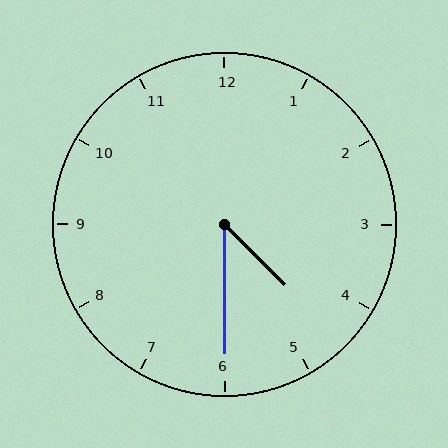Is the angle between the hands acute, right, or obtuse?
It is acute.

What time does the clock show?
4:30.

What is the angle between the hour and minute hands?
Approximately 45 degrees.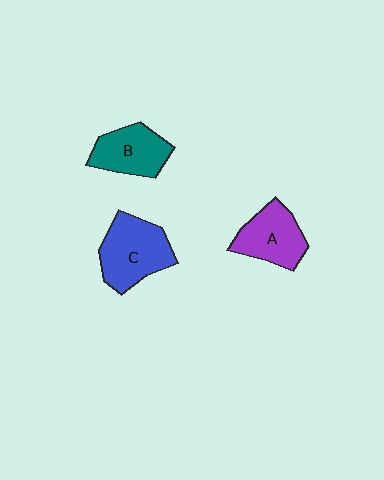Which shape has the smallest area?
Shape B (teal).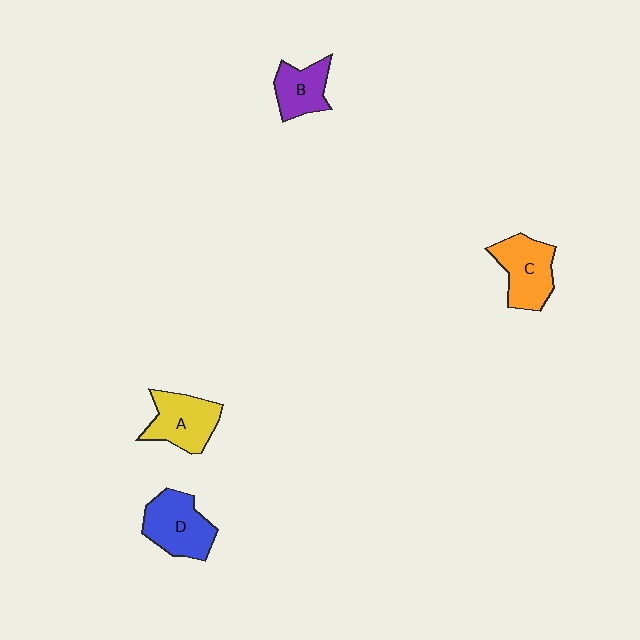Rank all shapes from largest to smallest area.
From largest to smallest: D (blue), C (orange), A (yellow), B (purple).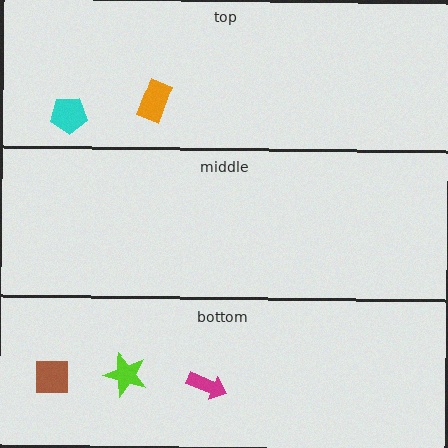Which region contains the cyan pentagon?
The top region.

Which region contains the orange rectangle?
The top region.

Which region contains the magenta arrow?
The bottom region.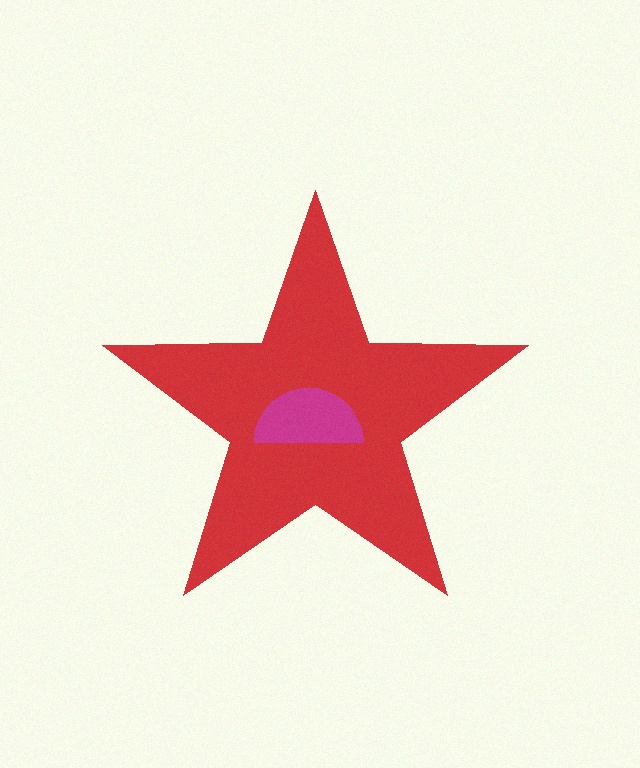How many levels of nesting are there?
2.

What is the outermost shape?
The red star.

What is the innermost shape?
The magenta semicircle.